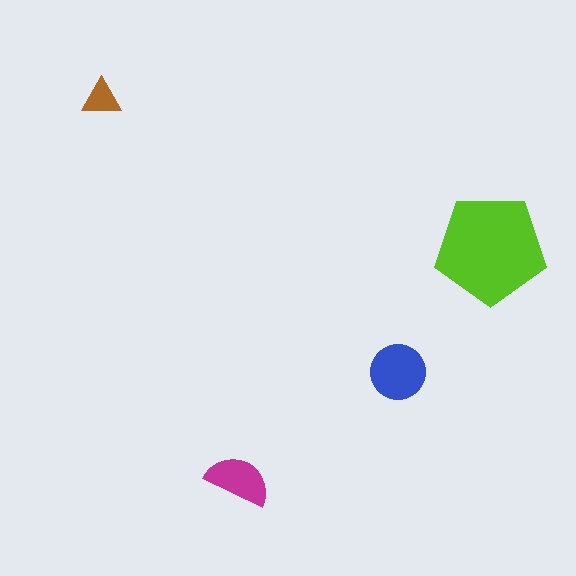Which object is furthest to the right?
The lime pentagon is rightmost.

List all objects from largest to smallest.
The lime pentagon, the blue circle, the magenta semicircle, the brown triangle.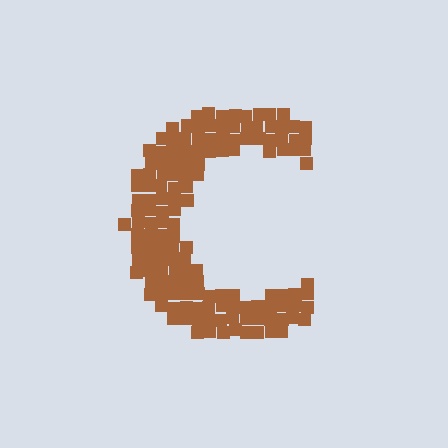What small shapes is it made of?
It is made of small squares.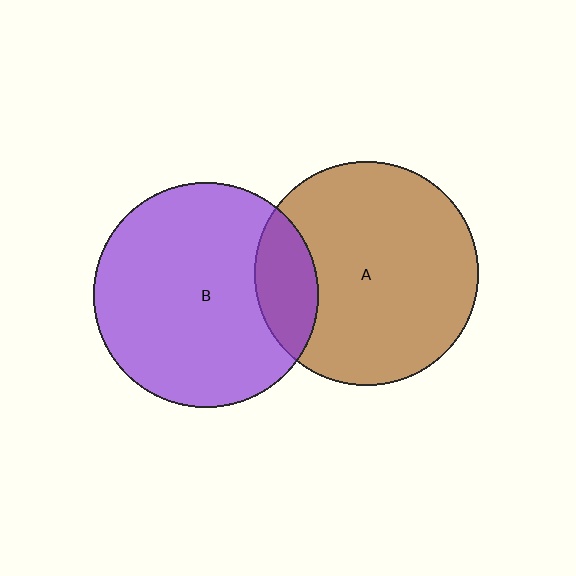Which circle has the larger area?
Circle B (purple).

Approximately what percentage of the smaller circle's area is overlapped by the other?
Approximately 15%.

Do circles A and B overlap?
Yes.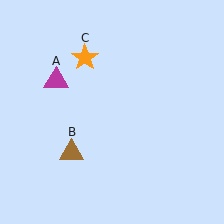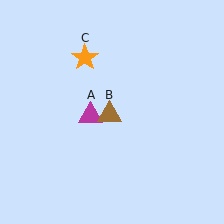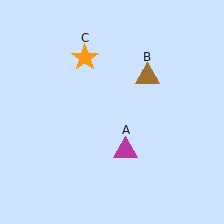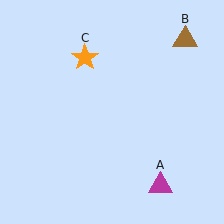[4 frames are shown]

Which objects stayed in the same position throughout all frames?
Orange star (object C) remained stationary.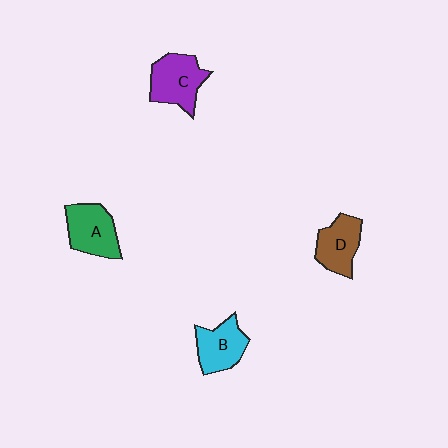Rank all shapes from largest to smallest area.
From largest to smallest: C (purple), A (green), B (cyan), D (brown).